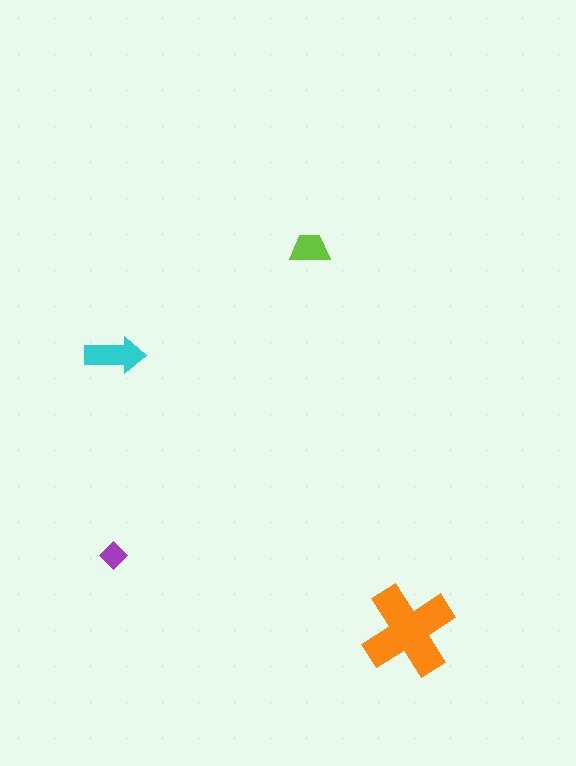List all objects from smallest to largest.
The purple diamond, the lime trapezoid, the cyan arrow, the orange cross.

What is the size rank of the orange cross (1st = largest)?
1st.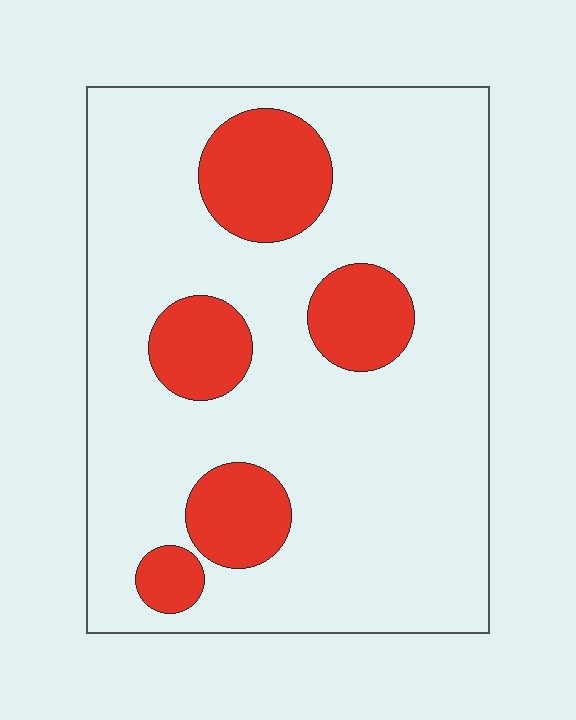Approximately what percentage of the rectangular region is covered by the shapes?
Approximately 20%.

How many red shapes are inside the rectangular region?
5.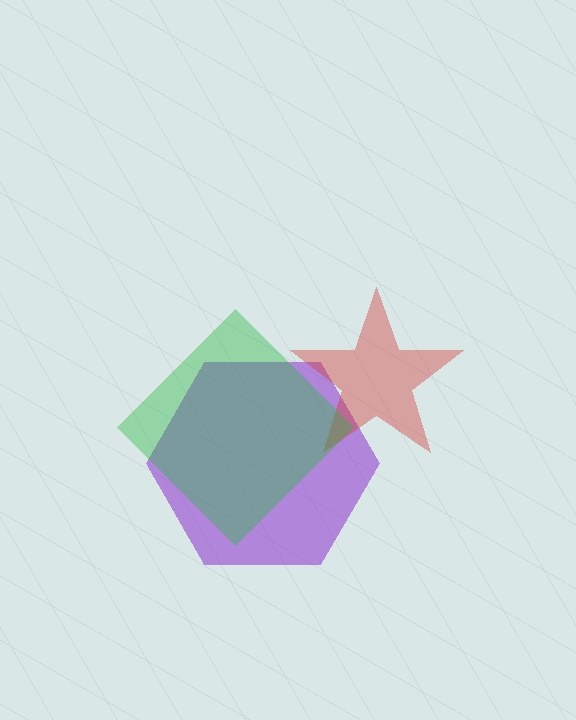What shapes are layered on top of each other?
The layered shapes are: a purple hexagon, a red star, a green diamond.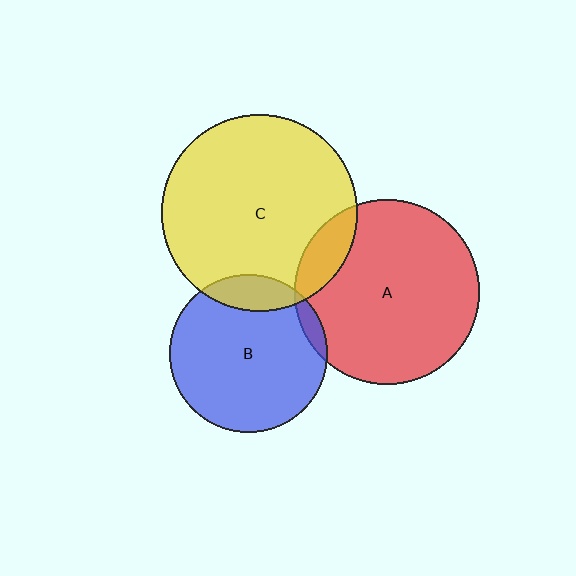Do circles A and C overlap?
Yes.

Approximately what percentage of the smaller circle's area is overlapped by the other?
Approximately 10%.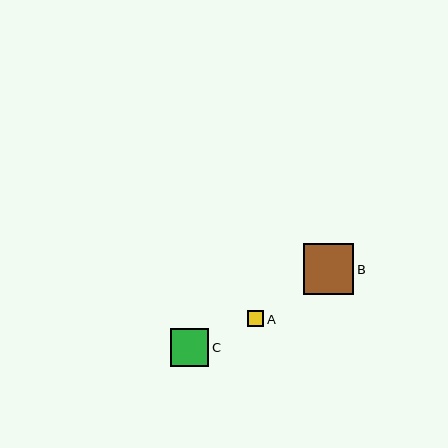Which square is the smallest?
Square A is the smallest with a size of approximately 16 pixels.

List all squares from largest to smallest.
From largest to smallest: B, C, A.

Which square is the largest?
Square B is the largest with a size of approximately 51 pixels.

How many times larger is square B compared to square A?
Square B is approximately 3.1 times the size of square A.